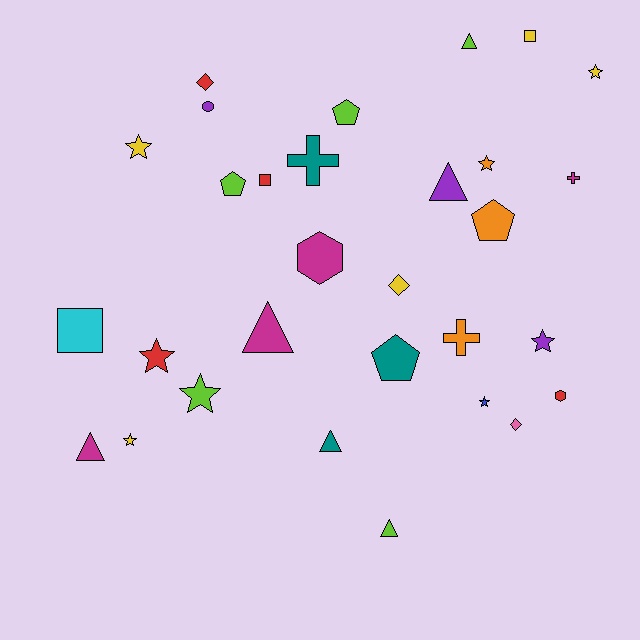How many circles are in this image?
There is 1 circle.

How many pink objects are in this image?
There is 1 pink object.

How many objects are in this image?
There are 30 objects.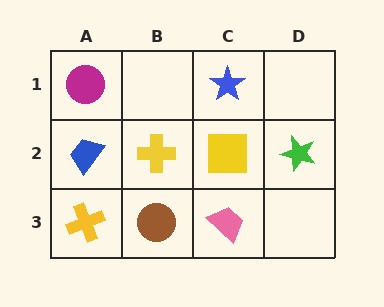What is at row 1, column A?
A magenta circle.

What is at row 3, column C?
A pink trapezoid.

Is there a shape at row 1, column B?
No, that cell is empty.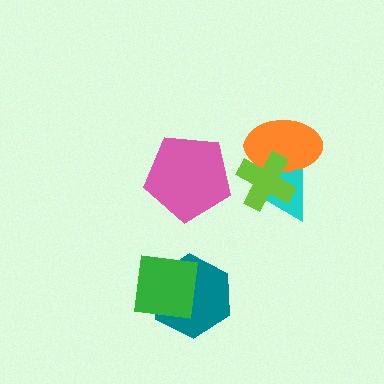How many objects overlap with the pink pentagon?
0 objects overlap with the pink pentagon.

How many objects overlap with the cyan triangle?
2 objects overlap with the cyan triangle.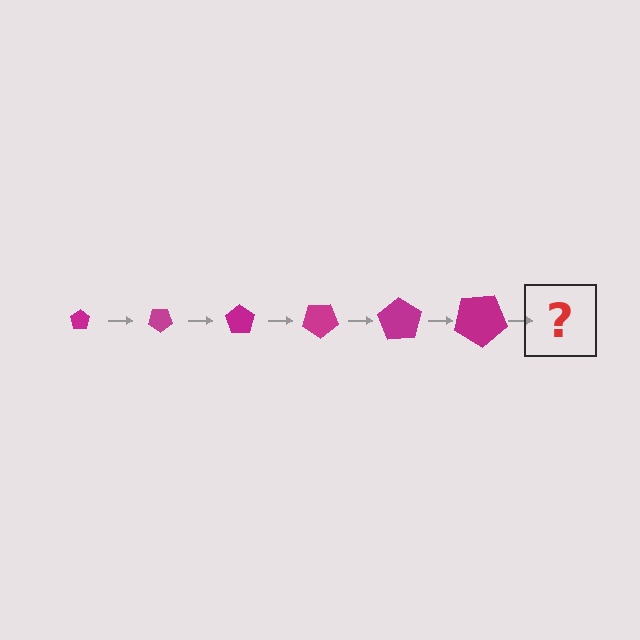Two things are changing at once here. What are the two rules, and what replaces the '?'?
The two rules are that the pentagon grows larger each step and it rotates 35 degrees each step. The '?' should be a pentagon, larger than the previous one and rotated 210 degrees from the start.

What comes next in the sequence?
The next element should be a pentagon, larger than the previous one and rotated 210 degrees from the start.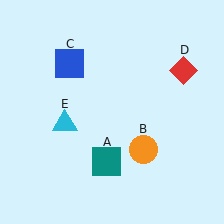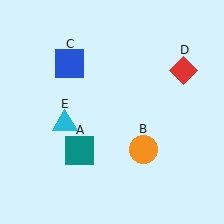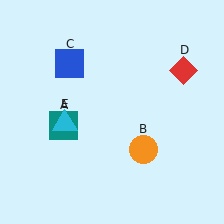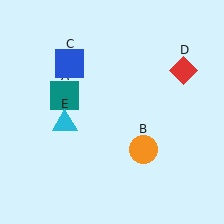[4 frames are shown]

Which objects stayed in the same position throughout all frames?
Orange circle (object B) and blue square (object C) and red diamond (object D) and cyan triangle (object E) remained stationary.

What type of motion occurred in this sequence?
The teal square (object A) rotated clockwise around the center of the scene.